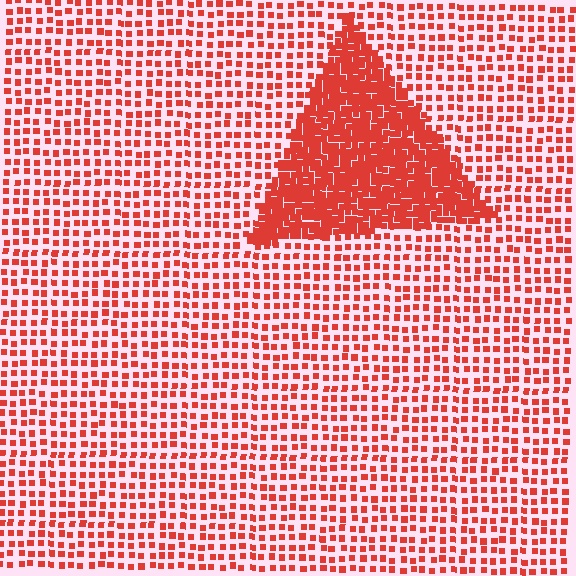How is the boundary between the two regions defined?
The boundary is defined by a change in element density (approximately 2.7x ratio). All elements are the same color, size, and shape.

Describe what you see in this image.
The image contains small red elements arranged at two different densities. A triangle-shaped region is visible where the elements are more densely packed than the surrounding area.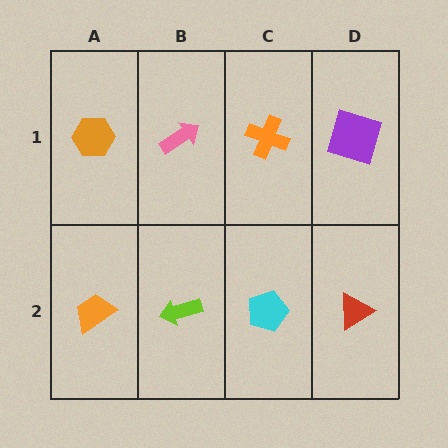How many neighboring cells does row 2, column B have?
3.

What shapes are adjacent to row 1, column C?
A cyan pentagon (row 2, column C), a pink arrow (row 1, column B), a purple square (row 1, column D).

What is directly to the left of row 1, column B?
An orange hexagon.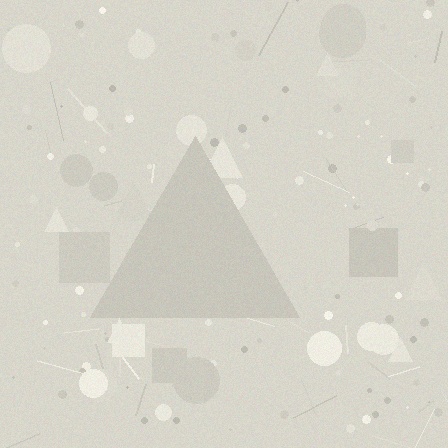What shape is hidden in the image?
A triangle is hidden in the image.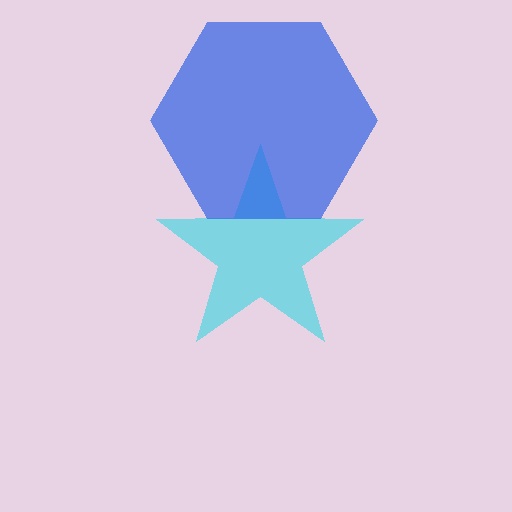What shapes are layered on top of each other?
The layered shapes are: a cyan star, a blue hexagon.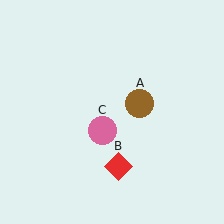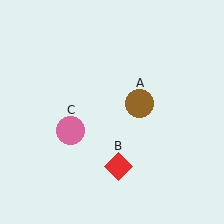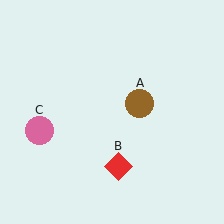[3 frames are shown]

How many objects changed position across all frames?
1 object changed position: pink circle (object C).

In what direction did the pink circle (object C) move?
The pink circle (object C) moved left.